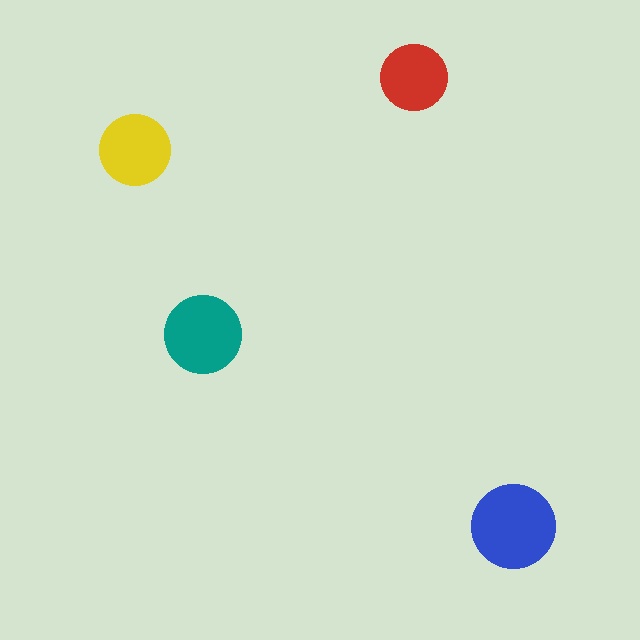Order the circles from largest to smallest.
the blue one, the teal one, the yellow one, the red one.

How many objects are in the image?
There are 4 objects in the image.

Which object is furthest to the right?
The blue circle is rightmost.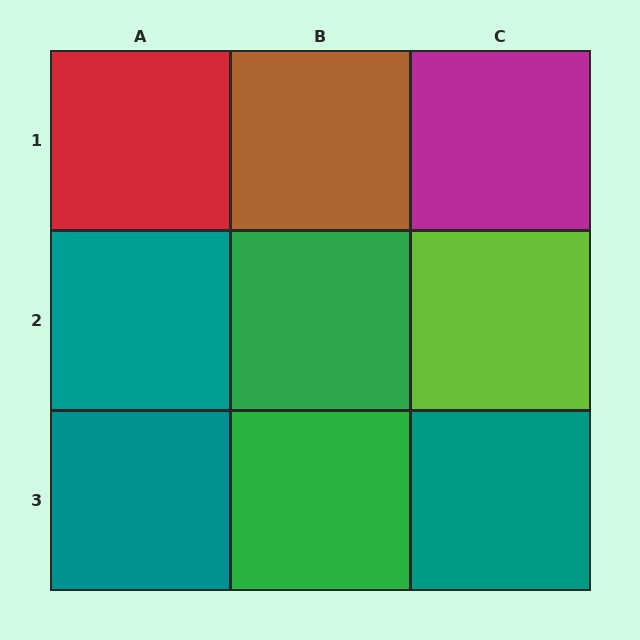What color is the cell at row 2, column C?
Lime.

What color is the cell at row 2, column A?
Teal.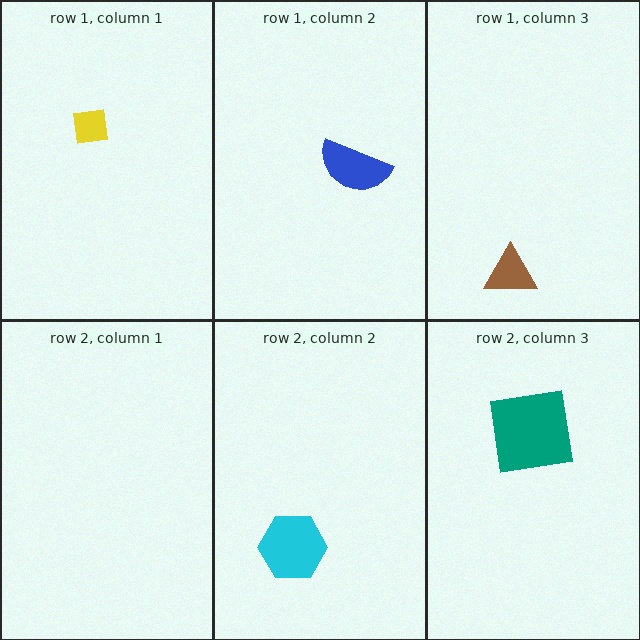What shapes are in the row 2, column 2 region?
The cyan hexagon.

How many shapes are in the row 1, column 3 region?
1.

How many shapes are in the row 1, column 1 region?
1.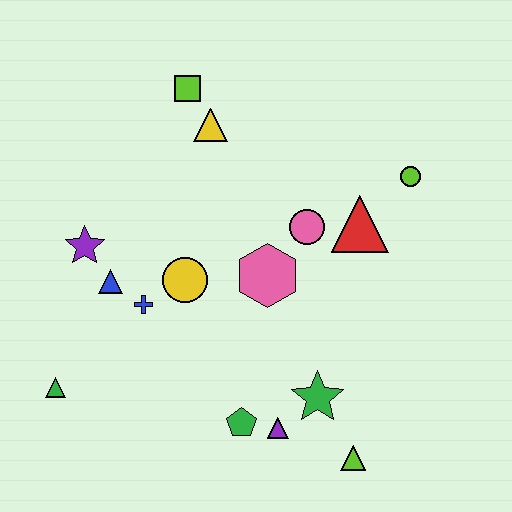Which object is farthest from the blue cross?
The lime circle is farthest from the blue cross.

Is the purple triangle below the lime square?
Yes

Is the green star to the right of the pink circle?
Yes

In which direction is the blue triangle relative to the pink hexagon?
The blue triangle is to the left of the pink hexagon.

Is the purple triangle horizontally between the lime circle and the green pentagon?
Yes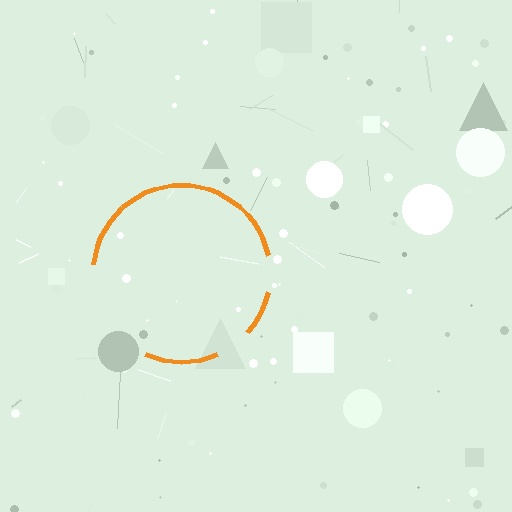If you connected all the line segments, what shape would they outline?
They would outline a circle.